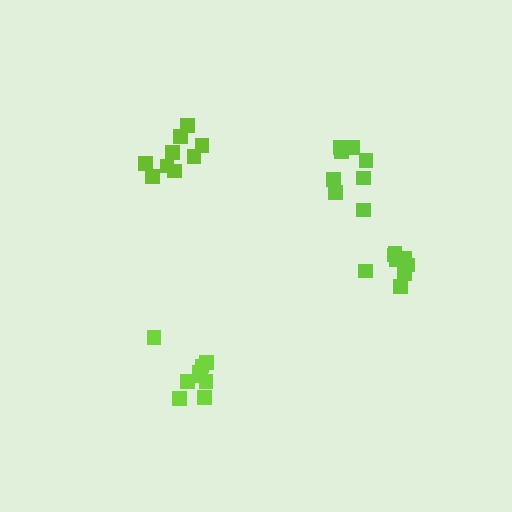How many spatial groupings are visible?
There are 4 spatial groupings.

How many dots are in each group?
Group 1: 8 dots, Group 2: 8 dots, Group 3: 9 dots, Group 4: 9 dots (34 total).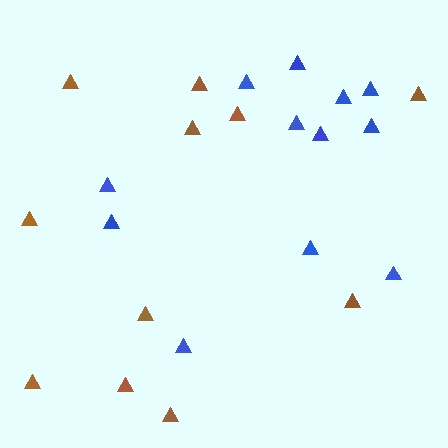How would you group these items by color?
There are 2 groups: one group of blue triangles (12) and one group of brown triangles (11).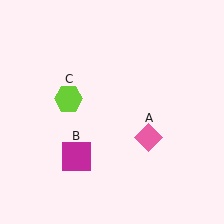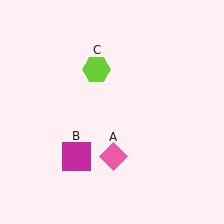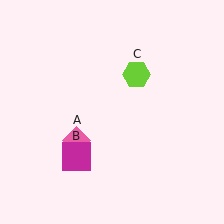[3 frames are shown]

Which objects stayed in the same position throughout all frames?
Magenta square (object B) remained stationary.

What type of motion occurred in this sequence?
The pink diamond (object A), lime hexagon (object C) rotated clockwise around the center of the scene.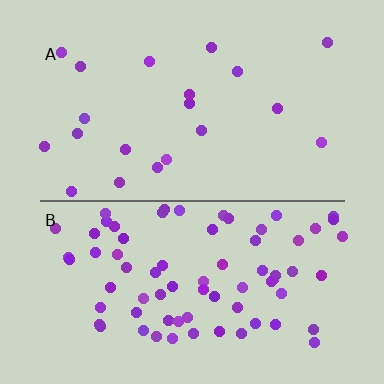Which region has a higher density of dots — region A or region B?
B (the bottom).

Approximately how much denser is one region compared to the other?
Approximately 3.6× — region B over region A.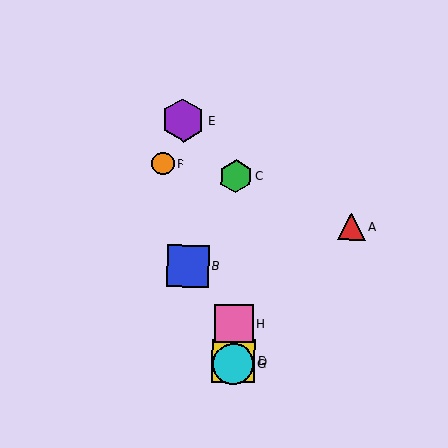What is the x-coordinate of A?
Object A is at x≈351.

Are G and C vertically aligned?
Yes, both are at x≈233.